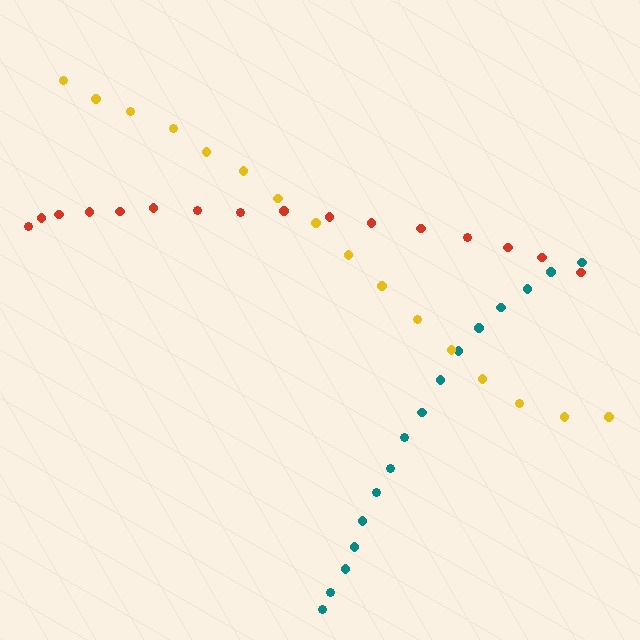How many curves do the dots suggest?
There are 3 distinct paths.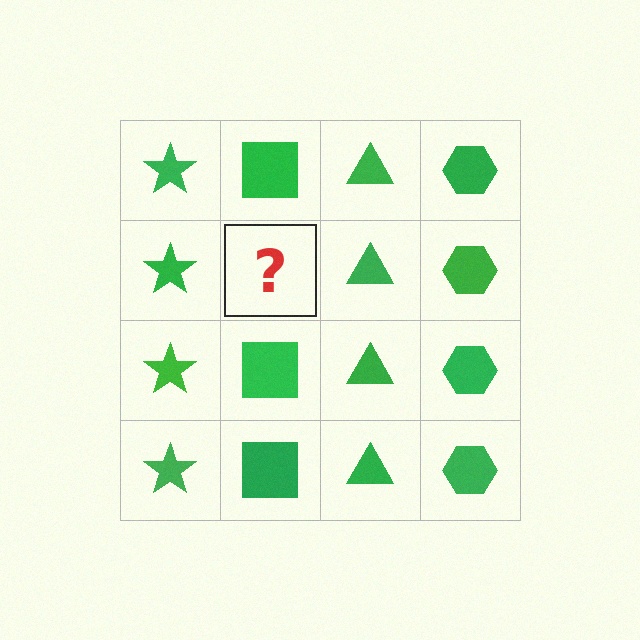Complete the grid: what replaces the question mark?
The question mark should be replaced with a green square.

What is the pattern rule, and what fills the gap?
The rule is that each column has a consistent shape. The gap should be filled with a green square.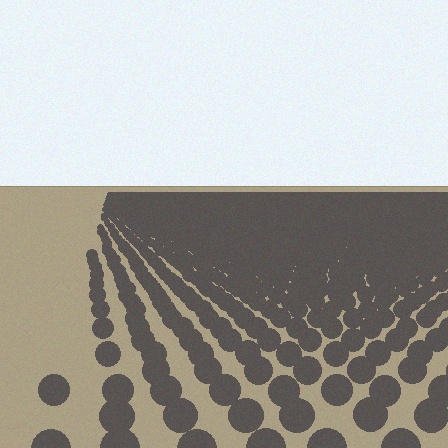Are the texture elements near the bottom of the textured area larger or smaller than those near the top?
Larger. Near the bottom, elements are closer to the viewer and appear at a bigger on-screen size.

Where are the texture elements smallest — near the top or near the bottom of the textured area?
Near the top.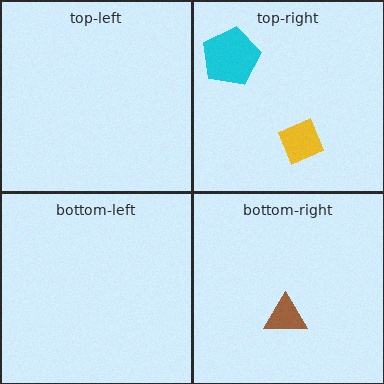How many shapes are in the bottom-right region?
1.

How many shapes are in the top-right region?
2.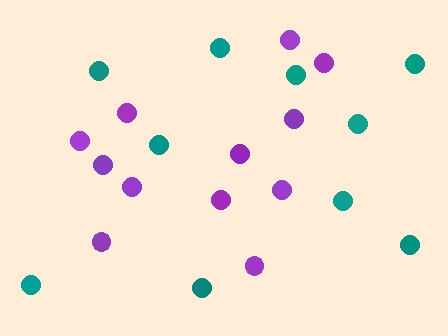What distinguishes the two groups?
There are 2 groups: one group of teal circles (10) and one group of purple circles (12).